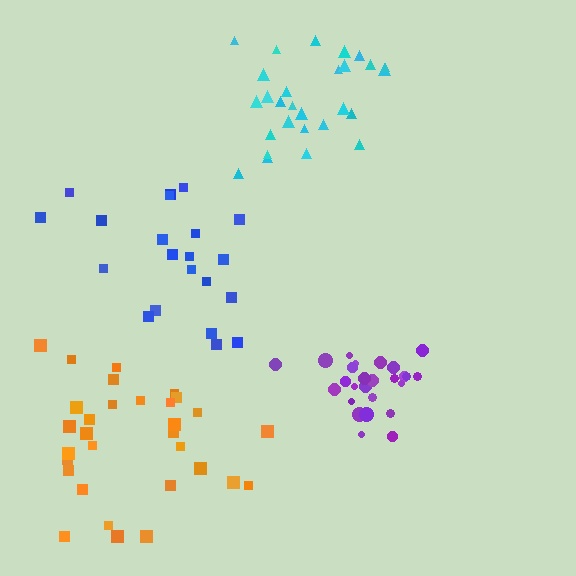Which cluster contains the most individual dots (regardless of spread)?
Orange (31).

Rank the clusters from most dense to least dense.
purple, cyan, orange, blue.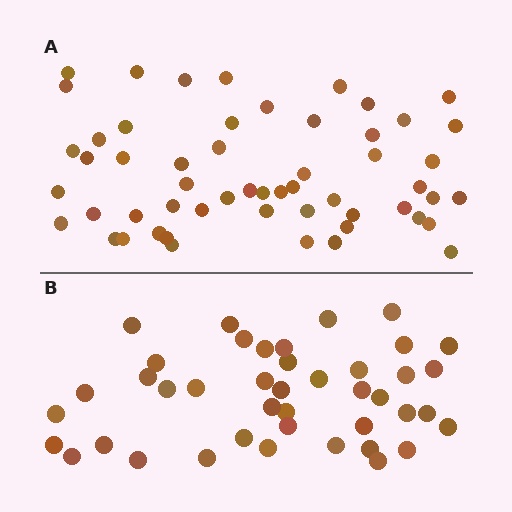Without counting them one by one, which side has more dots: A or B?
Region A (the top region) has more dots.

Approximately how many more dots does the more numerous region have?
Region A has approximately 15 more dots than region B.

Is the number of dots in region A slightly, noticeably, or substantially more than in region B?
Region A has noticeably more, but not dramatically so. The ratio is roughly 1.3 to 1.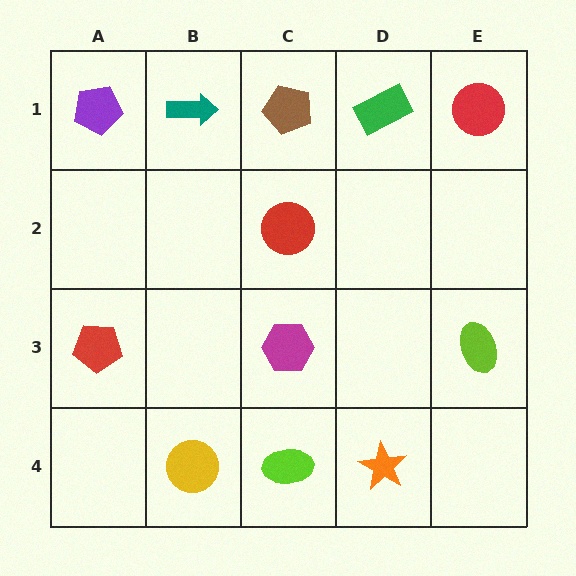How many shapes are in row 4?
3 shapes.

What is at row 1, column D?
A green rectangle.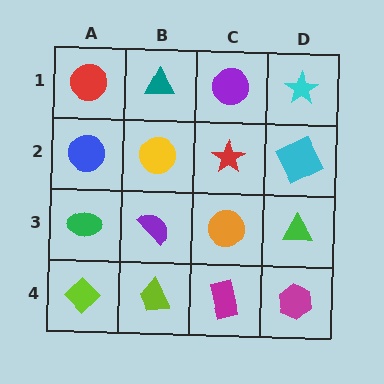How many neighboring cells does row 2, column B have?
4.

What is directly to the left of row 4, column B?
A lime diamond.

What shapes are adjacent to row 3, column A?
A blue circle (row 2, column A), a lime diamond (row 4, column A), a purple semicircle (row 3, column B).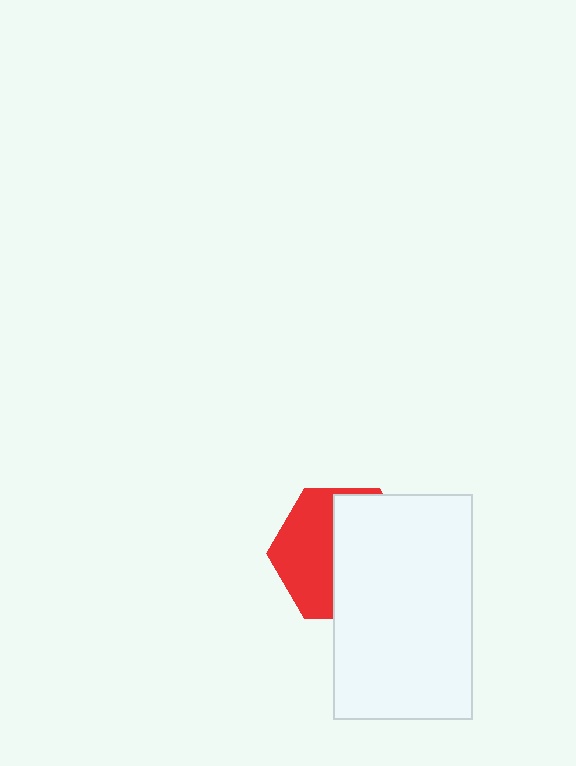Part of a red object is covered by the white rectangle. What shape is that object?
It is a hexagon.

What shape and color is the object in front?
The object in front is a white rectangle.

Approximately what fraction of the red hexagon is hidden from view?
Roughly 55% of the red hexagon is hidden behind the white rectangle.